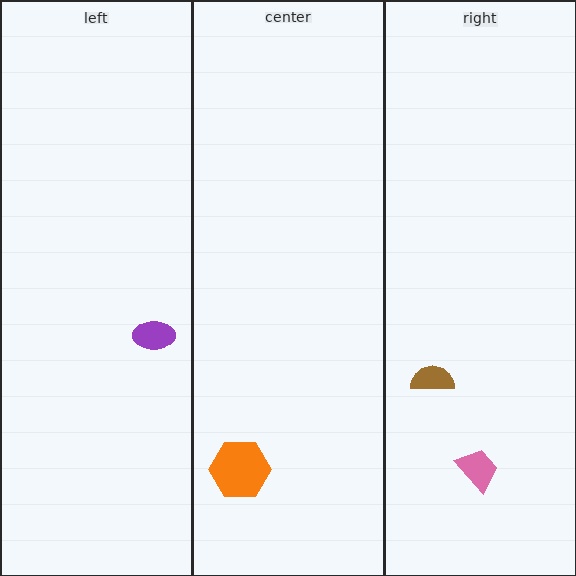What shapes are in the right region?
The pink trapezoid, the brown semicircle.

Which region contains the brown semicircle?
The right region.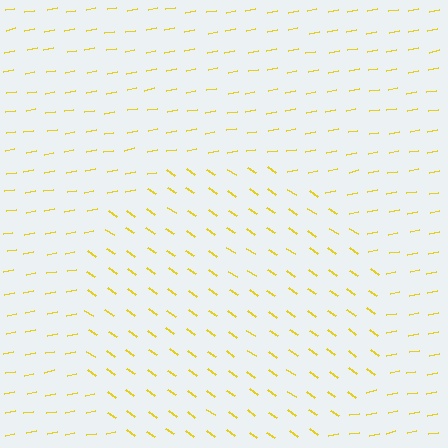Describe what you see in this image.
The image is filled with small yellow line segments. A circle region in the image has lines oriented differently from the surrounding lines, creating a visible texture boundary.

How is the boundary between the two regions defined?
The boundary is defined purely by a change in line orientation (approximately 45 degrees difference). All lines are the same color and thickness.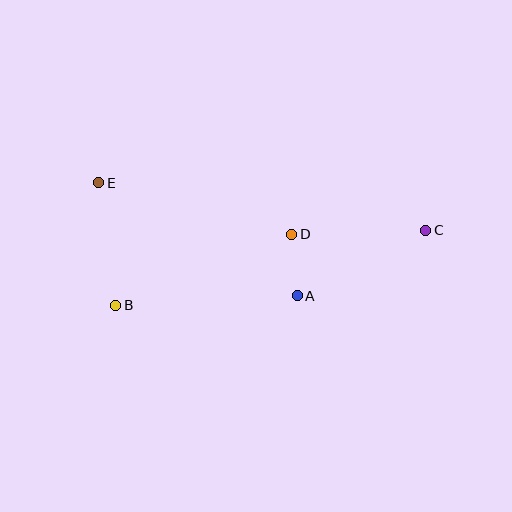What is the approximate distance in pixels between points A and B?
The distance between A and B is approximately 182 pixels.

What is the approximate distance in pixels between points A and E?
The distance between A and E is approximately 229 pixels.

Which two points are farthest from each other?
Points C and E are farthest from each other.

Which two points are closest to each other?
Points A and D are closest to each other.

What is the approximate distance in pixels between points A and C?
The distance between A and C is approximately 144 pixels.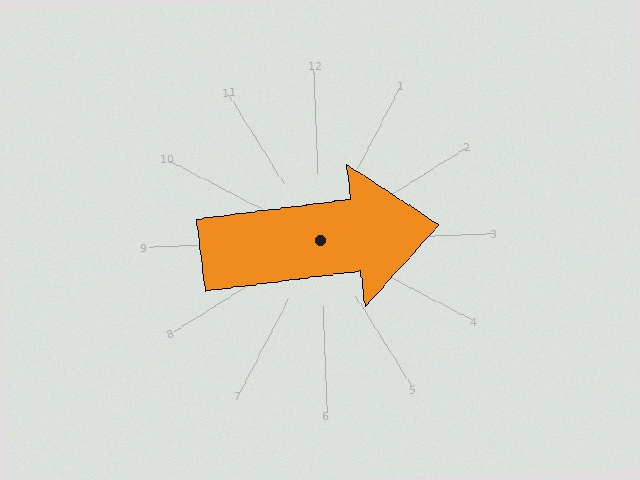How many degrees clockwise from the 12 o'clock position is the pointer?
Approximately 85 degrees.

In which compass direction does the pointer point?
East.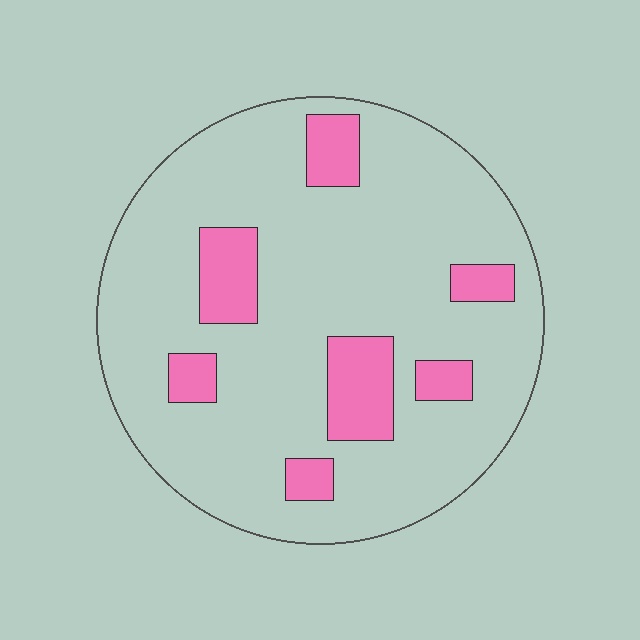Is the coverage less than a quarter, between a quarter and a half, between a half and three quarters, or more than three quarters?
Less than a quarter.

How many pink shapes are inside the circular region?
7.